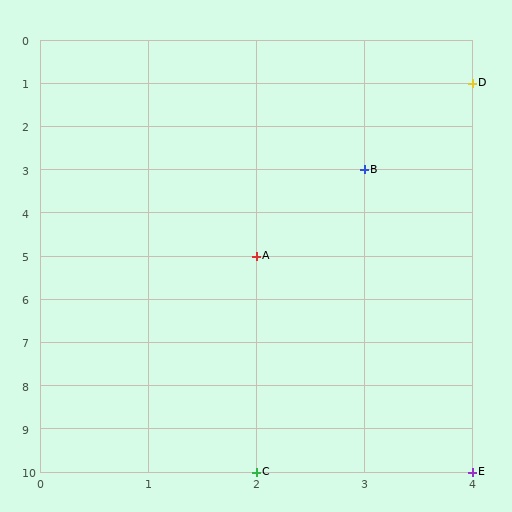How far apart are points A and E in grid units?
Points A and E are 2 columns and 5 rows apart (about 5.4 grid units diagonally).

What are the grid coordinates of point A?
Point A is at grid coordinates (2, 5).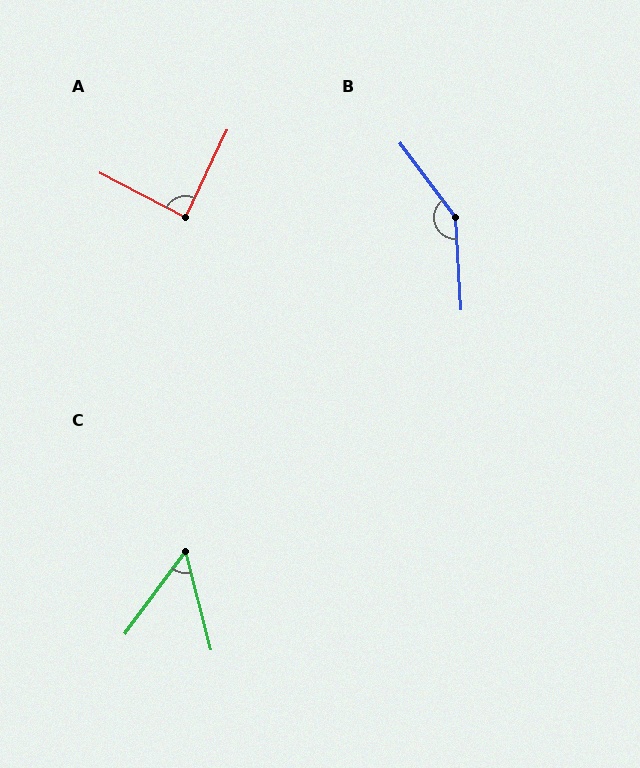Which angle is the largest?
B, at approximately 146 degrees.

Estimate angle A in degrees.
Approximately 87 degrees.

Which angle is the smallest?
C, at approximately 51 degrees.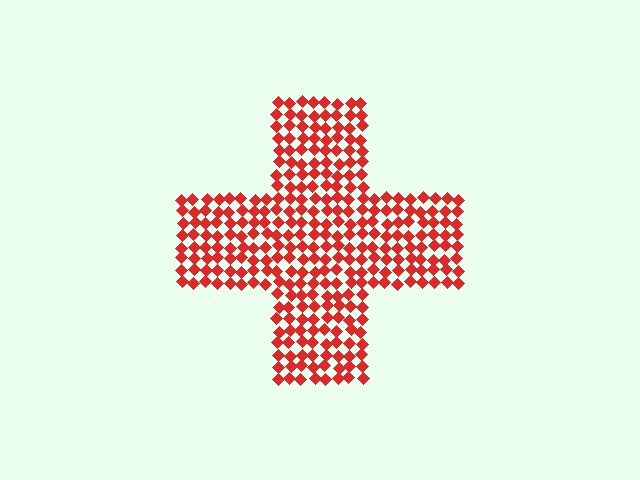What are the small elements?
The small elements are diamonds.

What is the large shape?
The large shape is a cross.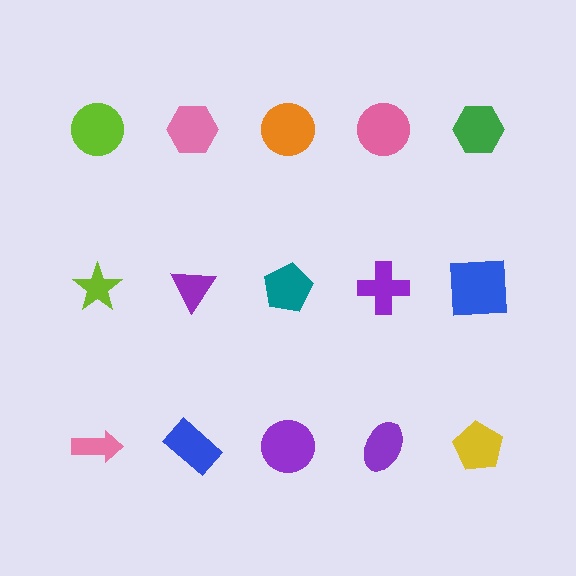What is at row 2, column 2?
A purple triangle.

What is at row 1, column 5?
A green hexagon.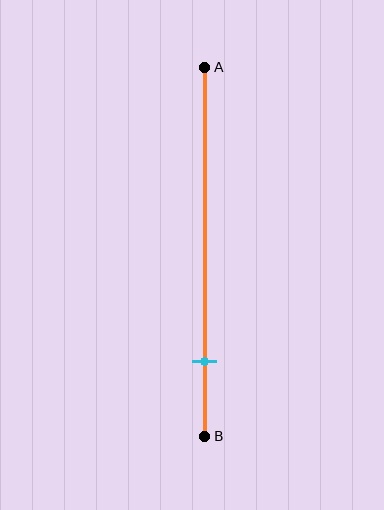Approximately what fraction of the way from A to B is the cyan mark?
The cyan mark is approximately 80% of the way from A to B.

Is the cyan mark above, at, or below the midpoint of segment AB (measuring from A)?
The cyan mark is below the midpoint of segment AB.